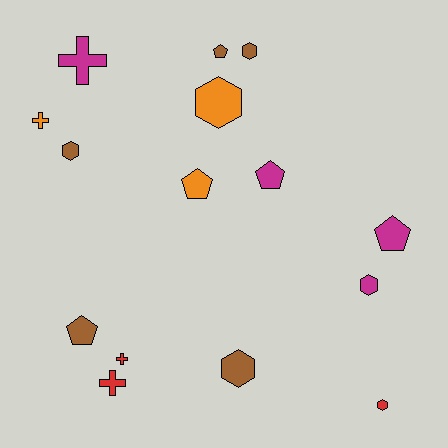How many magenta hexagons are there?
There is 1 magenta hexagon.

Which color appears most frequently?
Brown, with 5 objects.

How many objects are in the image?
There are 15 objects.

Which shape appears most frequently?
Hexagon, with 6 objects.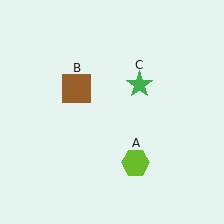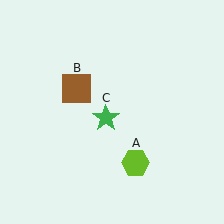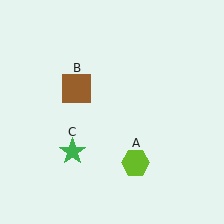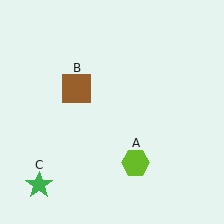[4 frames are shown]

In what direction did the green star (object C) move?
The green star (object C) moved down and to the left.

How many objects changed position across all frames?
1 object changed position: green star (object C).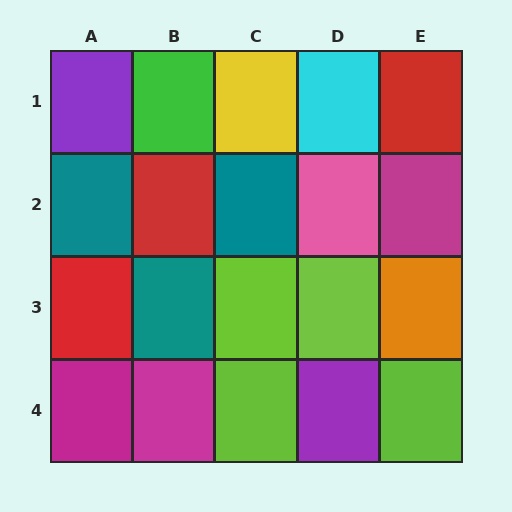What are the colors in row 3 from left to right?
Red, teal, lime, lime, orange.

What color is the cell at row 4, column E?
Lime.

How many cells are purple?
2 cells are purple.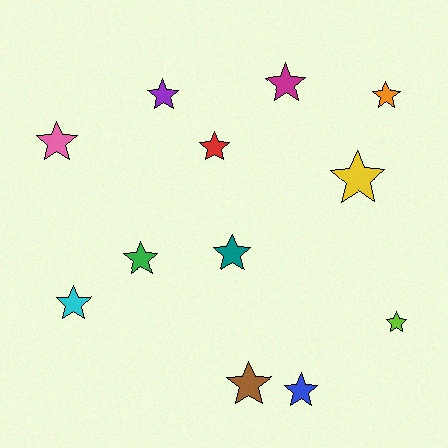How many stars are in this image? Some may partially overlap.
There are 12 stars.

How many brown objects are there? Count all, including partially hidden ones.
There is 1 brown object.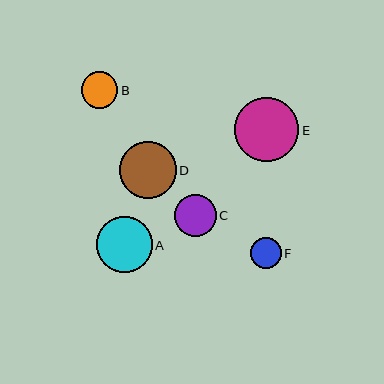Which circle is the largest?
Circle E is the largest with a size of approximately 64 pixels.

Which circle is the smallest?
Circle F is the smallest with a size of approximately 31 pixels.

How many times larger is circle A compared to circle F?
Circle A is approximately 1.8 times the size of circle F.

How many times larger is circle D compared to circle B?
Circle D is approximately 1.5 times the size of circle B.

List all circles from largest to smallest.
From largest to smallest: E, D, A, C, B, F.